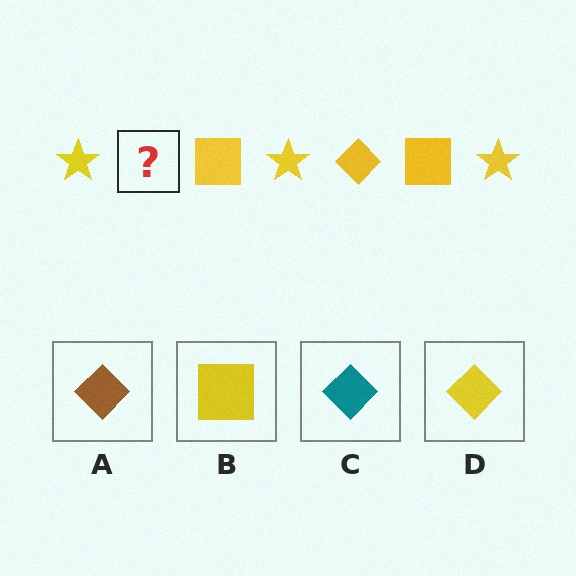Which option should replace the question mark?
Option D.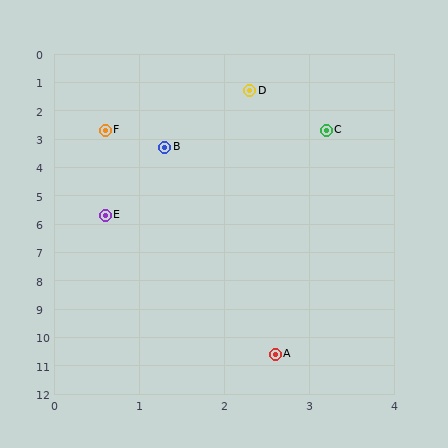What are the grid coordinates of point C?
Point C is at approximately (3.2, 2.7).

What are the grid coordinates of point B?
Point B is at approximately (1.3, 3.3).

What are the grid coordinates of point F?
Point F is at approximately (0.6, 2.7).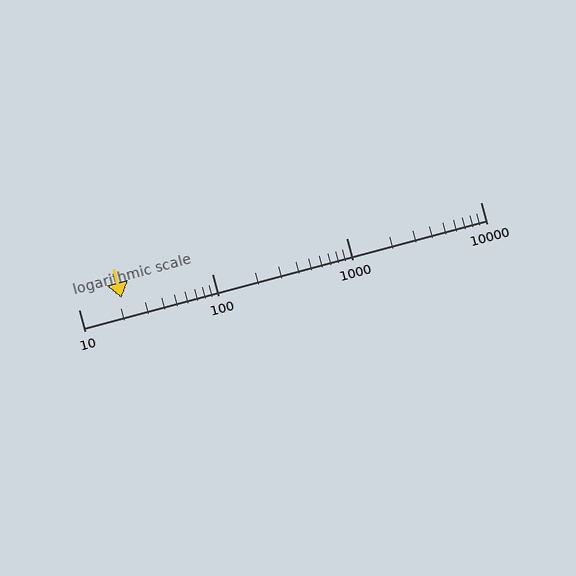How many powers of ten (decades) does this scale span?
The scale spans 3 decades, from 10 to 10000.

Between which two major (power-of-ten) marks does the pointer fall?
The pointer is between 10 and 100.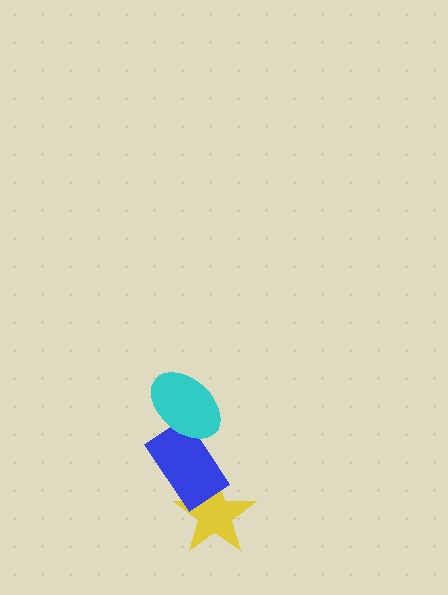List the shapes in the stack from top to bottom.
From top to bottom: the cyan ellipse, the blue rectangle, the yellow star.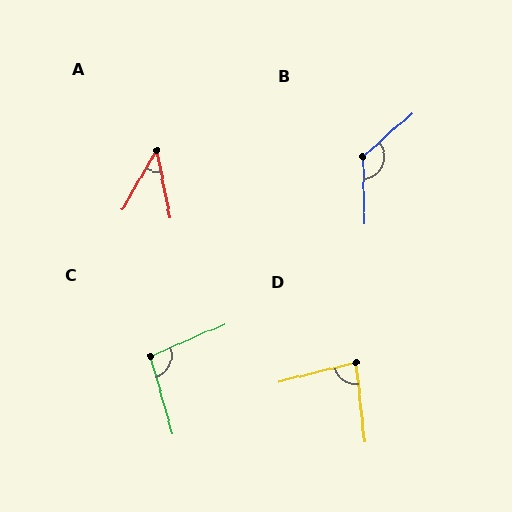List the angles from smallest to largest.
A (41°), D (82°), C (97°), B (130°).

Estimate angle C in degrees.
Approximately 97 degrees.